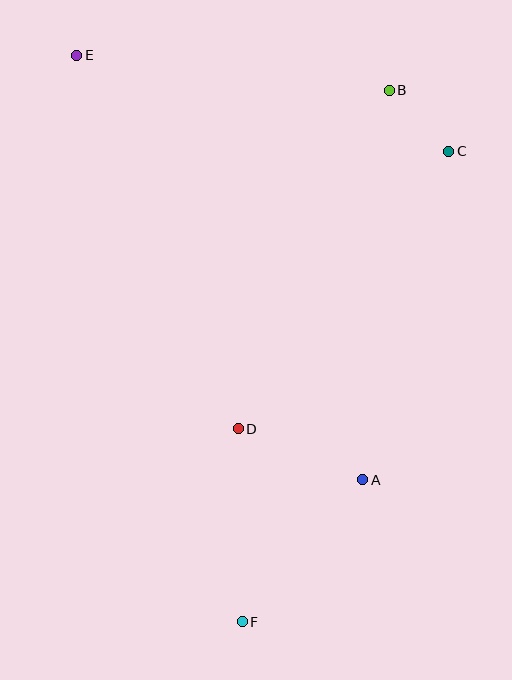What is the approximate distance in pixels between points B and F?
The distance between B and F is approximately 551 pixels.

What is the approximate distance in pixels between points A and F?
The distance between A and F is approximately 186 pixels.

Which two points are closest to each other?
Points B and C are closest to each other.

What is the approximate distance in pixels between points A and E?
The distance between A and E is approximately 512 pixels.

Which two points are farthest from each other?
Points E and F are farthest from each other.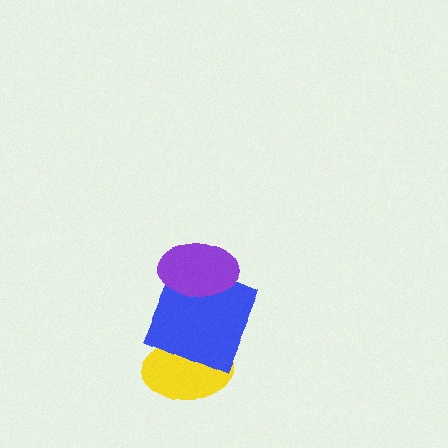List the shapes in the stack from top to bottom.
From top to bottom: the purple ellipse, the blue square, the yellow ellipse.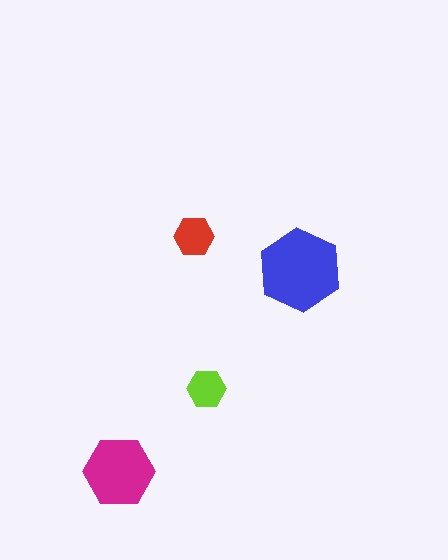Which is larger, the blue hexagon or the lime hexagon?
The blue one.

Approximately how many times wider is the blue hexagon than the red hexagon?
About 2 times wider.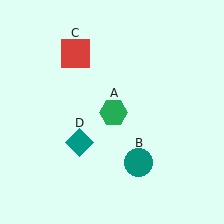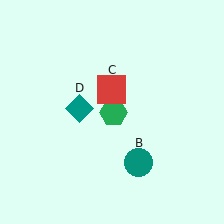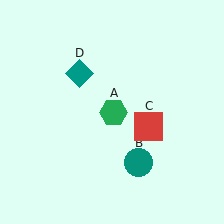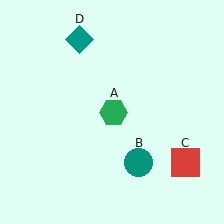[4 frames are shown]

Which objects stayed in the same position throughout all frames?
Green hexagon (object A) and teal circle (object B) remained stationary.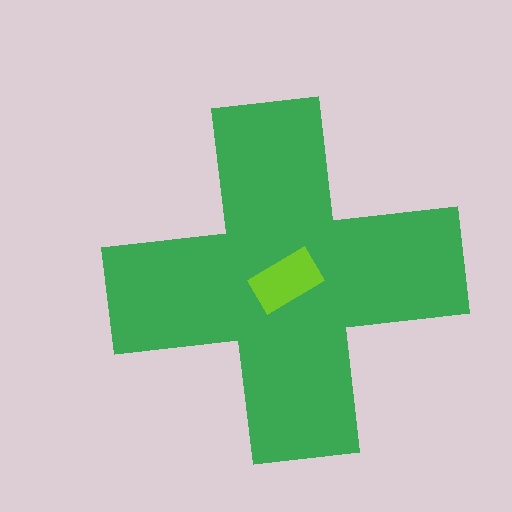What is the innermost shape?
The lime rectangle.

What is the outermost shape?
The green cross.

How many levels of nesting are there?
2.